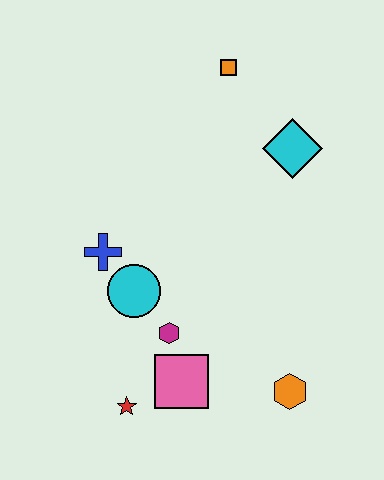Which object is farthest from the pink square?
The orange square is farthest from the pink square.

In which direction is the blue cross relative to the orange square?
The blue cross is below the orange square.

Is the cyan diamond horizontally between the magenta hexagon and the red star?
No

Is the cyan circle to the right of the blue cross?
Yes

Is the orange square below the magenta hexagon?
No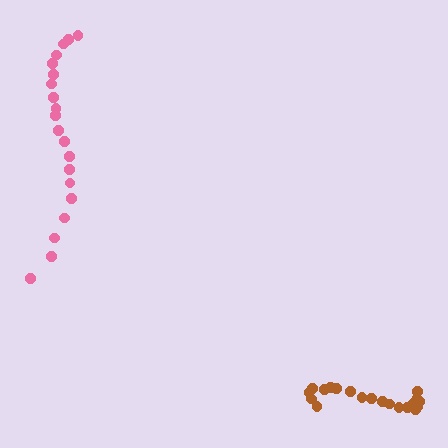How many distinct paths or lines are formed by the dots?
There are 2 distinct paths.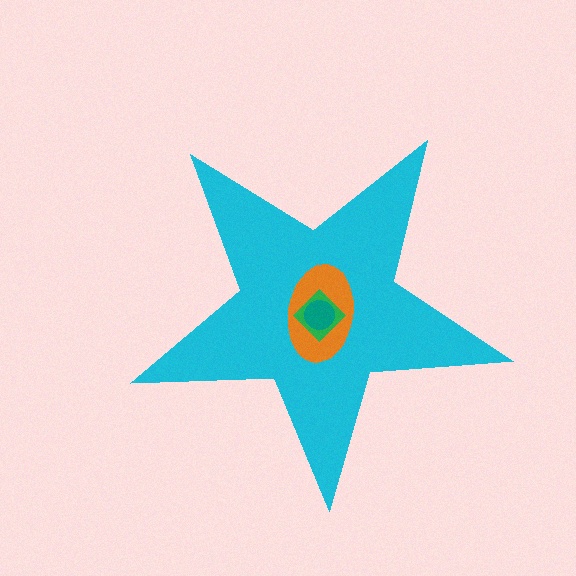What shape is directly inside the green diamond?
The teal circle.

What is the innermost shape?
The teal circle.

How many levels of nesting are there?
4.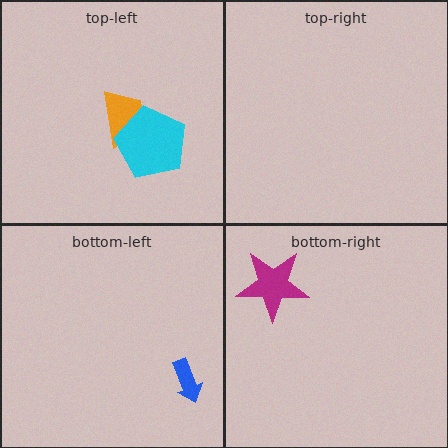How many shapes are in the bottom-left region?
1.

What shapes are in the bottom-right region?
The magenta star.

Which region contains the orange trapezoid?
The top-left region.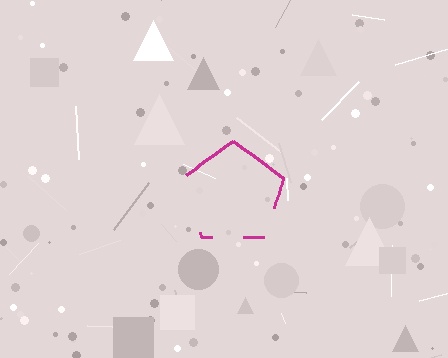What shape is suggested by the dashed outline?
The dashed outline suggests a pentagon.